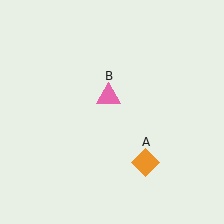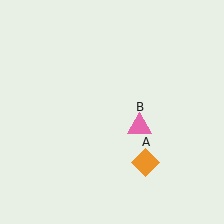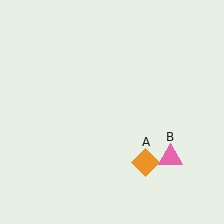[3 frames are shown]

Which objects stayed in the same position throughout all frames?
Orange diamond (object A) remained stationary.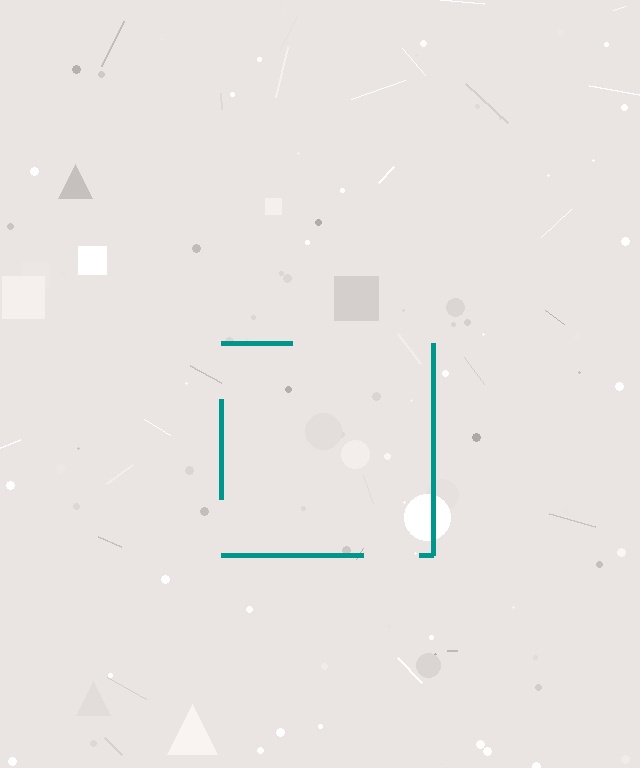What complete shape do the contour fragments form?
The contour fragments form a square.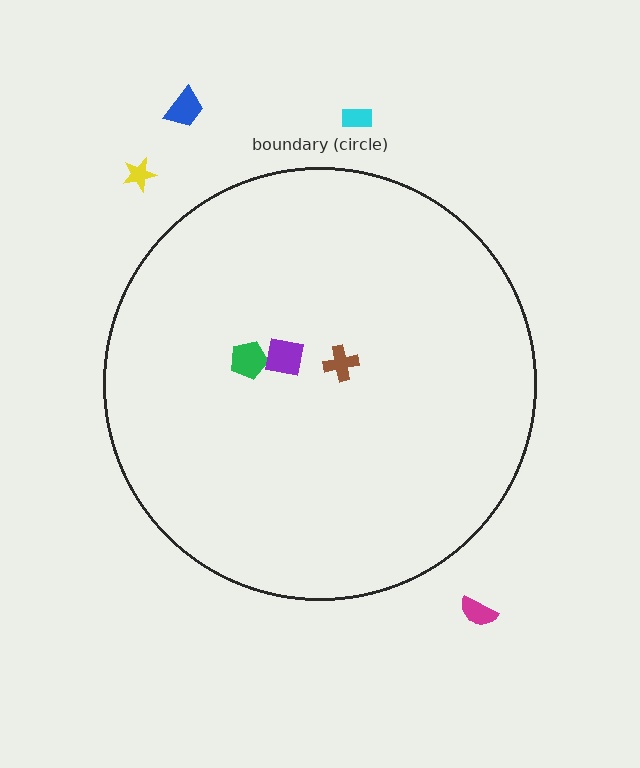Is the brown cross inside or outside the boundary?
Inside.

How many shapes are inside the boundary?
3 inside, 4 outside.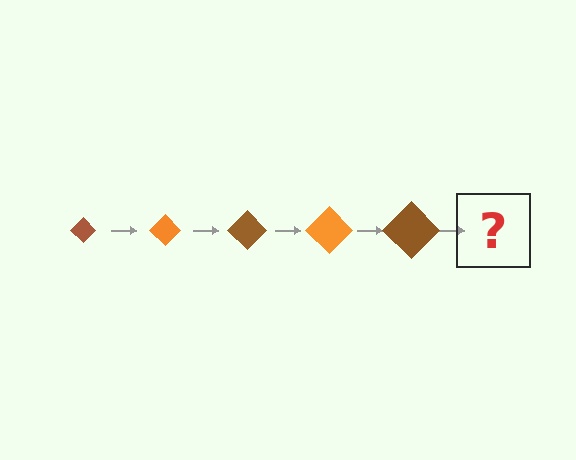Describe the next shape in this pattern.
It should be an orange diamond, larger than the previous one.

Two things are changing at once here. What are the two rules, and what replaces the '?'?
The two rules are that the diamond grows larger each step and the color cycles through brown and orange. The '?' should be an orange diamond, larger than the previous one.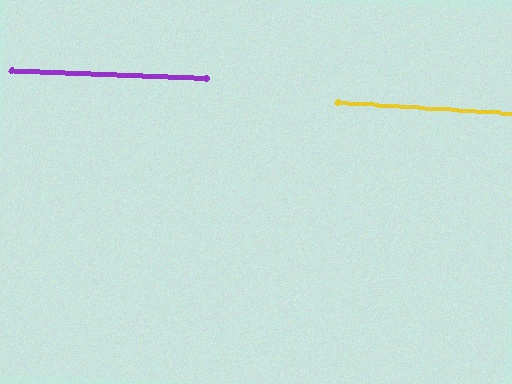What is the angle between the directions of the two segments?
Approximately 1 degree.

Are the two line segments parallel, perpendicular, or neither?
Parallel — their directions differ by only 1.1°.